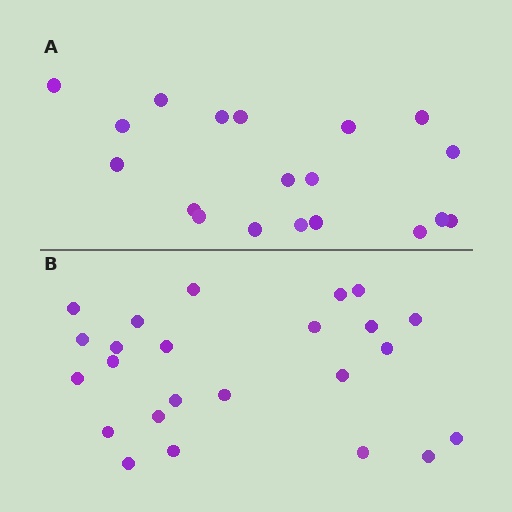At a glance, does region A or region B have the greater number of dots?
Region B (the bottom region) has more dots.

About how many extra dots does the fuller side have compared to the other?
Region B has about 5 more dots than region A.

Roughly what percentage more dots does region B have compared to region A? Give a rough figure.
About 25% more.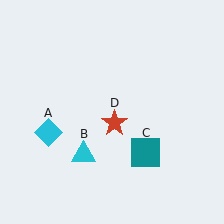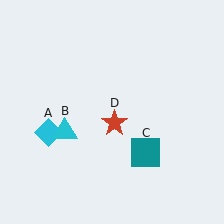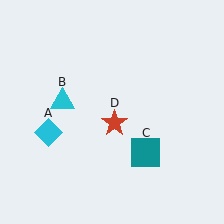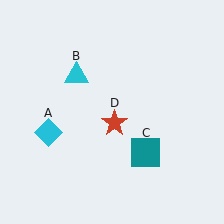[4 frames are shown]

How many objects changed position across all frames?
1 object changed position: cyan triangle (object B).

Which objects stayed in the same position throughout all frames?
Cyan diamond (object A) and teal square (object C) and red star (object D) remained stationary.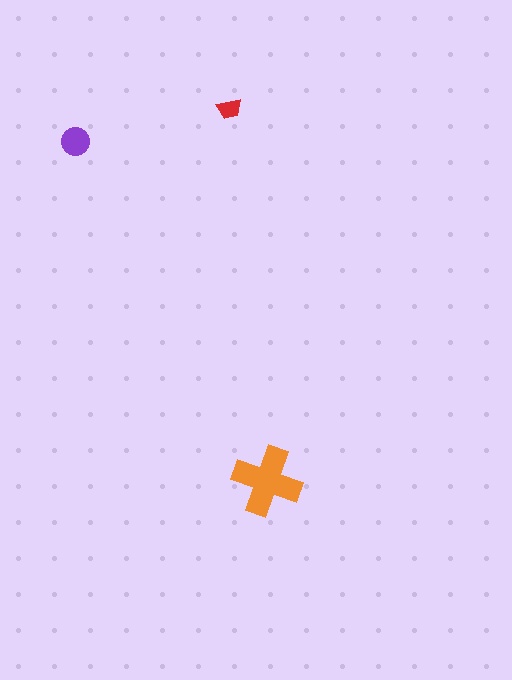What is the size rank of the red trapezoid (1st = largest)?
3rd.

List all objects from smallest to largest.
The red trapezoid, the purple circle, the orange cross.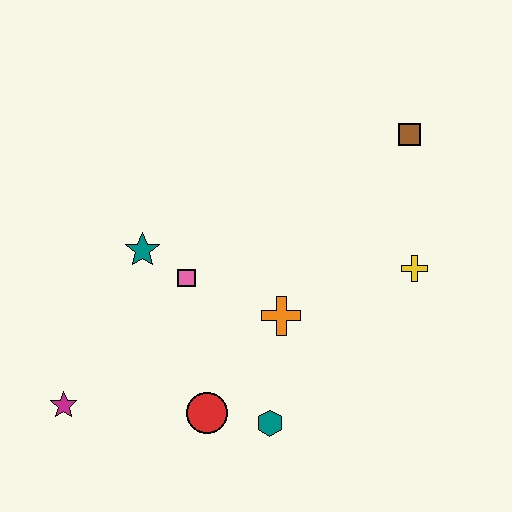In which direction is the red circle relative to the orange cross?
The red circle is below the orange cross.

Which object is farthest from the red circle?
The brown square is farthest from the red circle.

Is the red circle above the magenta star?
No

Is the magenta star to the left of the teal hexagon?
Yes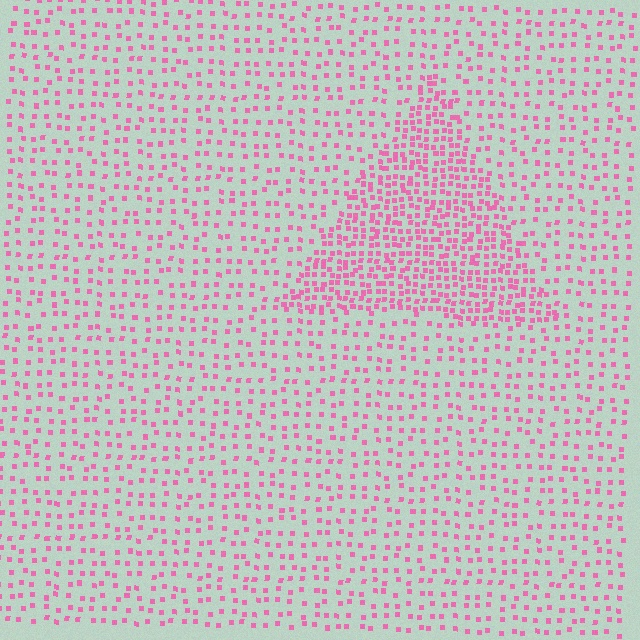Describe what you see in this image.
The image contains small pink elements arranged at two different densities. A triangle-shaped region is visible where the elements are more densely packed than the surrounding area.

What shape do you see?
I see a triangle.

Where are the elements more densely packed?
The elements are more densely packed inside the triangle boundary.